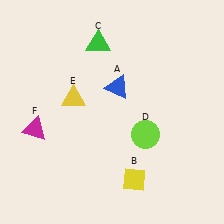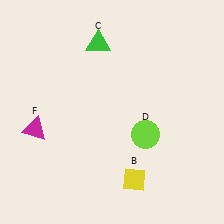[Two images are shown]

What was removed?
The blue triangle (A), the yellow triangle (E) were removed in Image 2.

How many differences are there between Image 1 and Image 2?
There are 2 differences between the two images.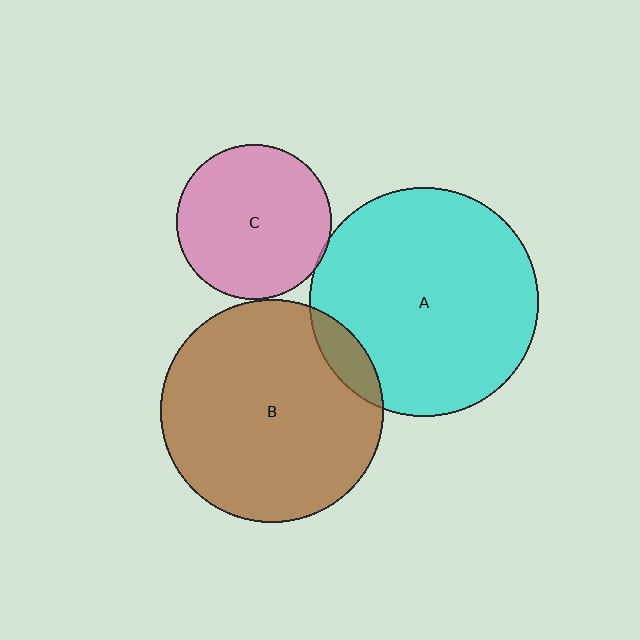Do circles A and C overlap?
Yes.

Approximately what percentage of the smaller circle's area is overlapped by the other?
Approximately 5%.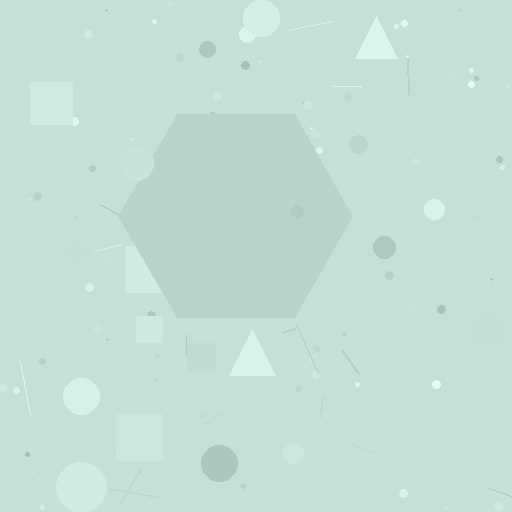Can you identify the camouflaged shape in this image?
The camouflaged shape is a hexagon.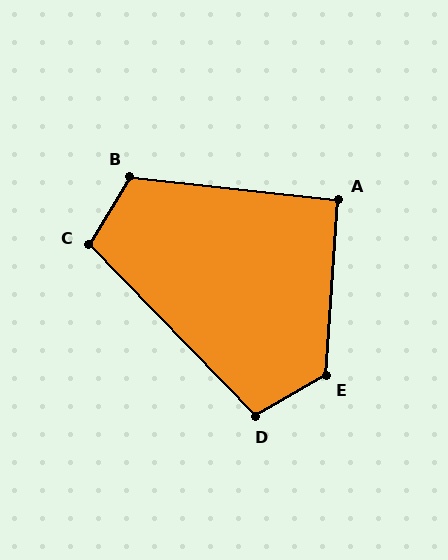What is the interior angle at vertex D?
Approximately 104 degrees (obtuse).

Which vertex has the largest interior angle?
E, at approximately 124 degrees.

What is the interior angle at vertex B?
Approximately 115 degrees (obtuse).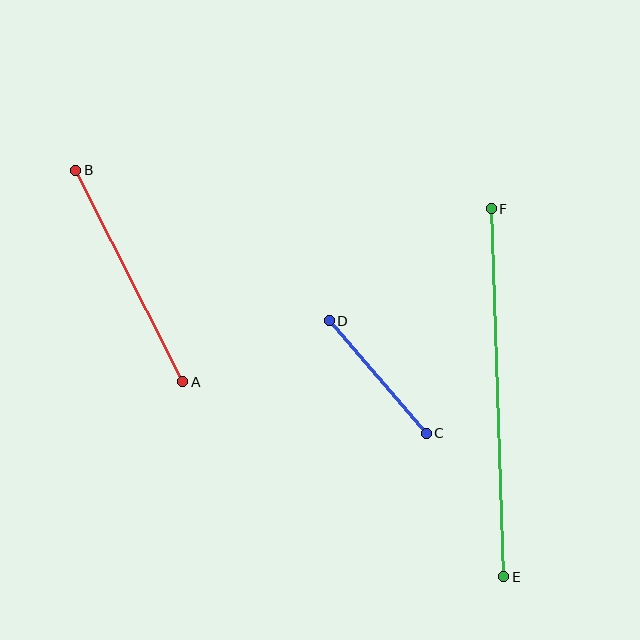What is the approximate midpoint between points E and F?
The midpoint is at approximately (497, 393) pixels.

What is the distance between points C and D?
The distance is approximately 149 pixels.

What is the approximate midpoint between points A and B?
The midpoint is at approximately (129, 276) pixels.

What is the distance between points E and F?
The distance is approximately 368 pixels.